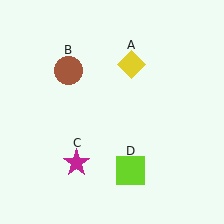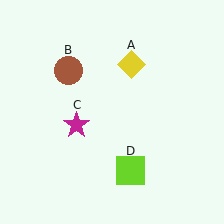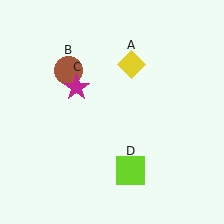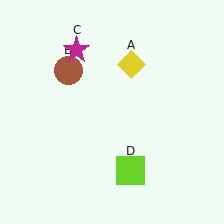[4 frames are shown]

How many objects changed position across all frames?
1 object changed position: magenta star (object C).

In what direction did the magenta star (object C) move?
The magenta star (object C) moved up.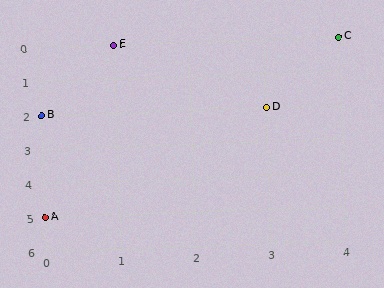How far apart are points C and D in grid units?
Points C and D are 1 column and 2 rows apart (about 2.2 grid units diagonally).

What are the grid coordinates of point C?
Point C is at grid coordinates (4, 0).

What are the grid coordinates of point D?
Point D is at grid coordinates (3, 2).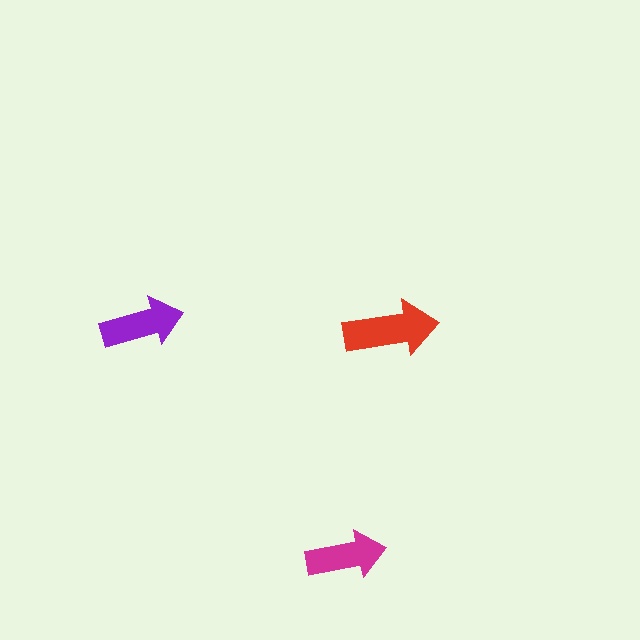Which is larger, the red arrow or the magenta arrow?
The red one.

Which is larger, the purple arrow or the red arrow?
The red one.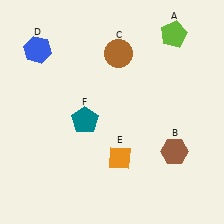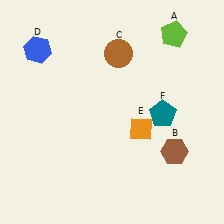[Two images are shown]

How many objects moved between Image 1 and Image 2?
2 objects moved between the two images.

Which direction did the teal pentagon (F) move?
The teal pentagon (F) moved right.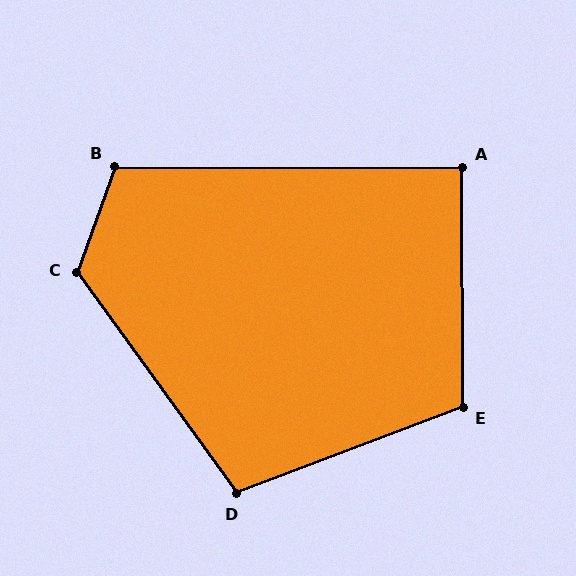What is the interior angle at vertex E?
Approximately 111 degrees (obtuse).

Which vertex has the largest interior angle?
C, at approximately 125 degrees.